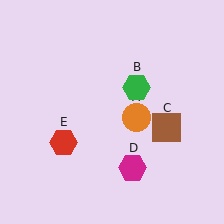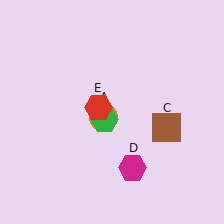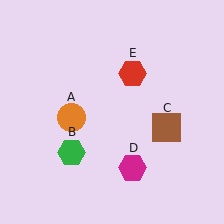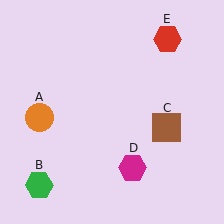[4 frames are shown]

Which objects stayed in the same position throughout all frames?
Brown square (object C) and magenta hexagon (object D) remained stationary.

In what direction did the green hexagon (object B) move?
The green hexagon (object B) moved down and to the left.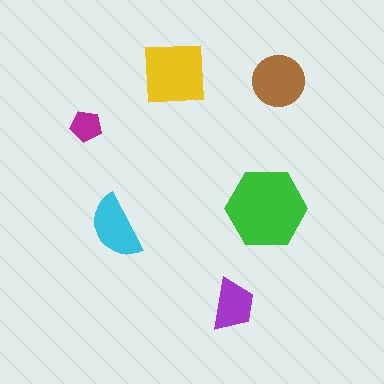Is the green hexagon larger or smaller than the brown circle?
Larger.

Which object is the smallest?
The magenta pentagon.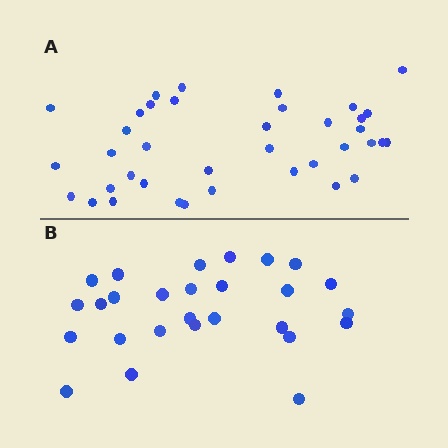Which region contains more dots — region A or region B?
Region A (the top region) has more dots.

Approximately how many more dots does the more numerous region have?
Region A has roughly 12 or so more dots than region B.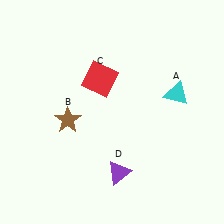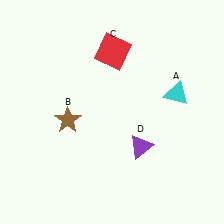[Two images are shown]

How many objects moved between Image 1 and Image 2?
2 objects moved between the two images.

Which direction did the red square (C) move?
The red square (C) moved up.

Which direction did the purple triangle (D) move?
The purple triangle (D) moved up.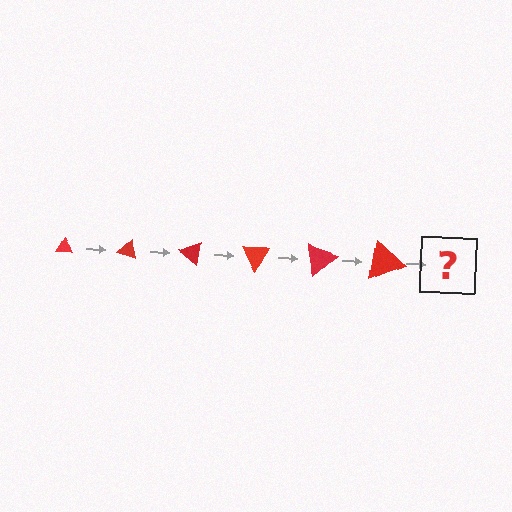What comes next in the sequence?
The next element should be a triangle, larger than the previous one and rotated 120 degrees from the start.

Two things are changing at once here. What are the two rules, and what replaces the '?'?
The two rules are that the triangle grows larger each step and it rotates 20 degrees each step. The '?' should be a triangle, larger than the previous one and rotated 120 degrees from the start.